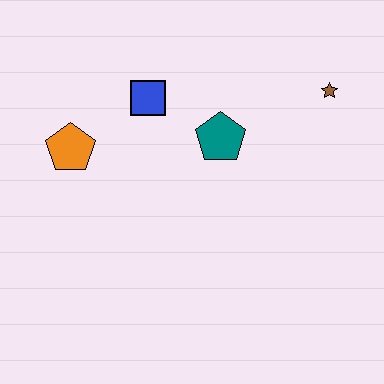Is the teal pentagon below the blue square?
Yes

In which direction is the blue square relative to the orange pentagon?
The blue square is to the right of the orange pentagon.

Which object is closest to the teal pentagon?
The blue square is closest to the teal pentagon.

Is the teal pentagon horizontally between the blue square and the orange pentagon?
No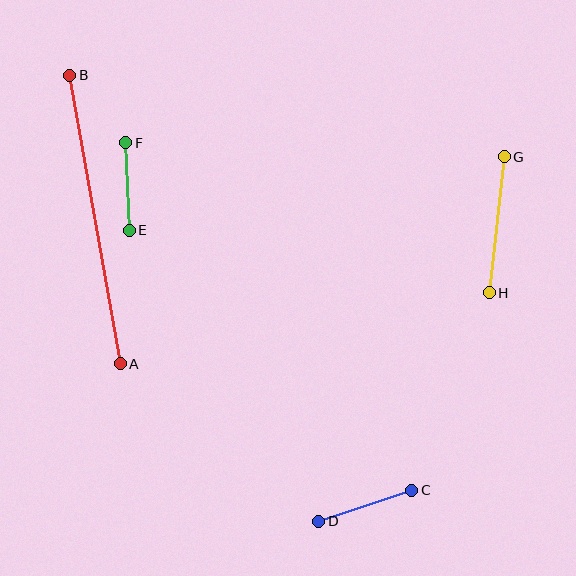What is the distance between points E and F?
The distance is approximately 87 pixels.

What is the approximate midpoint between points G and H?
The midpoint is at approximately (497, 225) pixels.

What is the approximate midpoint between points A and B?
The midpoint is at approximately (95, 219) pixels.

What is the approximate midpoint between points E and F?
The midpoint is at approximately (128, 186) pixels.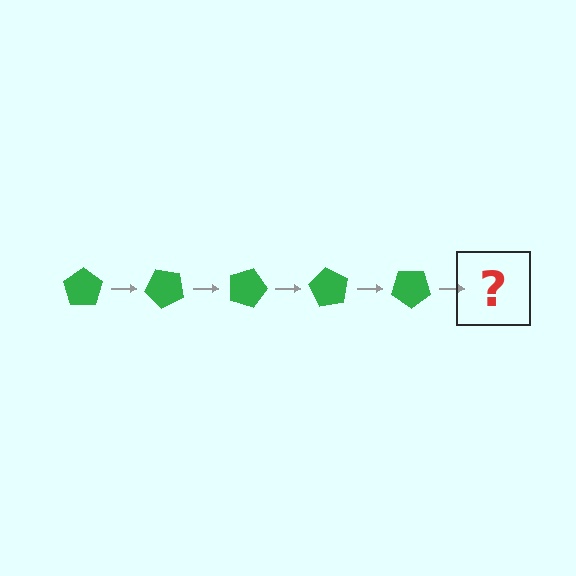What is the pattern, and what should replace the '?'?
The pattern is that the pentagon rotates 45 degrees each step. The '?' should be a green pentagon rotated 225 degrees.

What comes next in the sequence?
The next element should be a green pentagon rotated 225 degrees.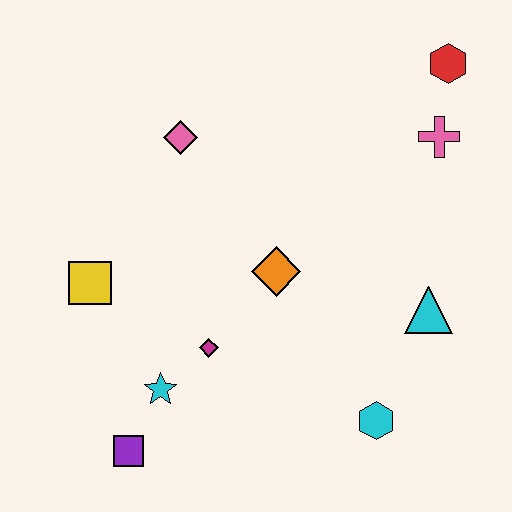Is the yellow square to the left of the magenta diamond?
Yes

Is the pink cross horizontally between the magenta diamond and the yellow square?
No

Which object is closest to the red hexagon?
The pink cross is closest to the red hexagon.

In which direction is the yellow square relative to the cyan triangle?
The yellow square is to the left of the cyan triangle.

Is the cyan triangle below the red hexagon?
Yes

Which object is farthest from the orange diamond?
The red hexagon is farthest from the orange diamond.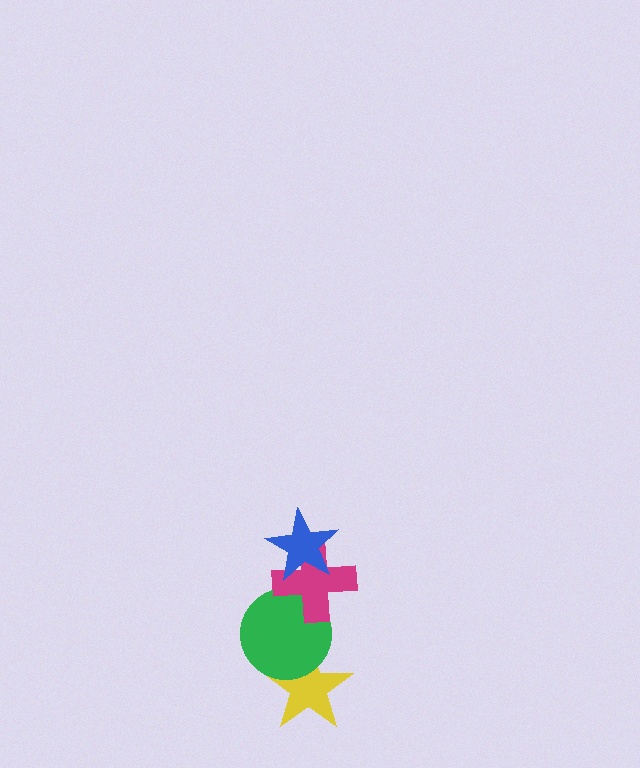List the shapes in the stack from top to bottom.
From top to bottom: the blue star, the magenta cross, the green circle, the yellow star.